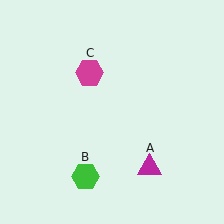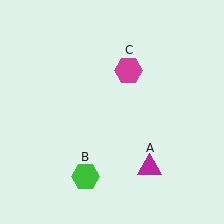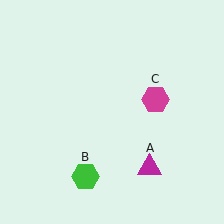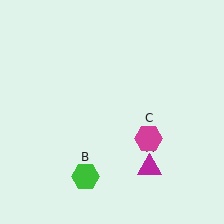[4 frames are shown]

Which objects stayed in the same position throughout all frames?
Magenta triangle (object A) and green hexagon (object B) remained stationary.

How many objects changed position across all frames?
1 object changed position: magenta hexagon (object C).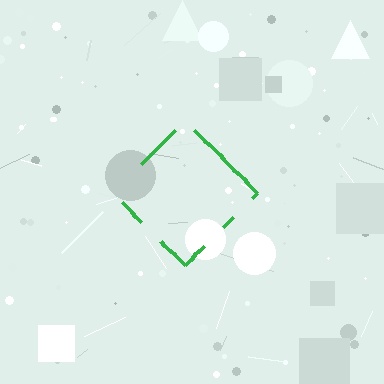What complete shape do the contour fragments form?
The contour fragments form a diamond.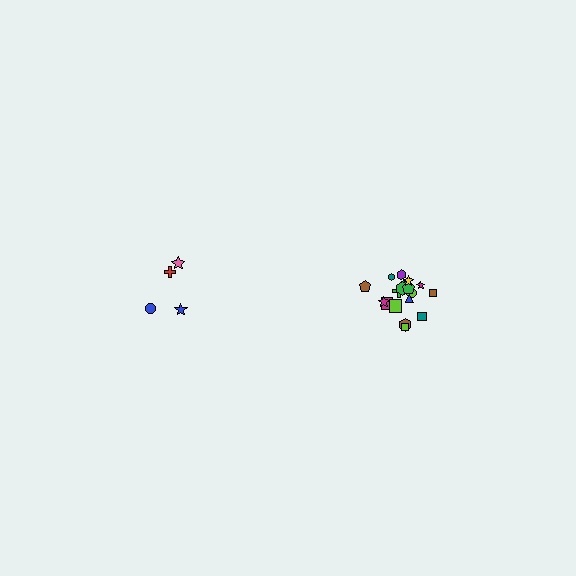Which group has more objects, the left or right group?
The right group.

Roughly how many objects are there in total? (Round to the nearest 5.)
Roughly 20 objects in total.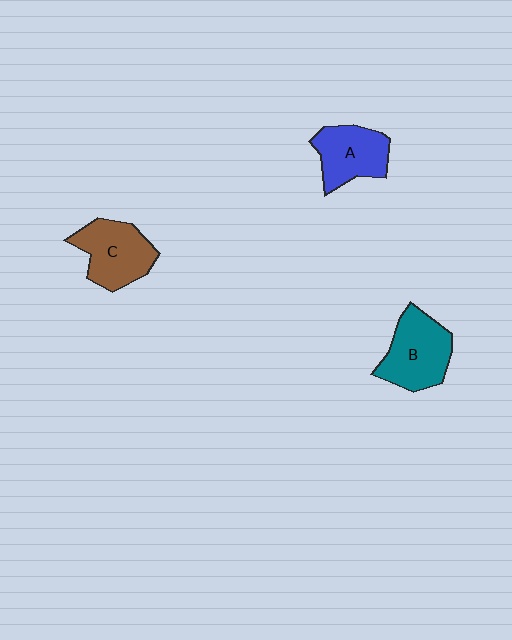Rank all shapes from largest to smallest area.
From largest to smallest: B (teal), C (brown), A (blue).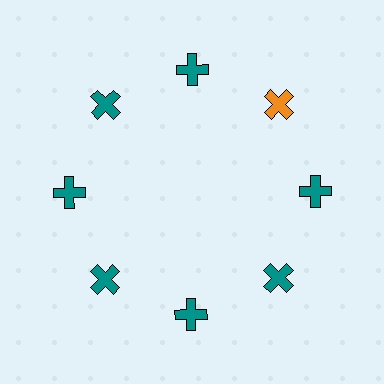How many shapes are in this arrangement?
There are 8 shapes arranged in a ring pattern.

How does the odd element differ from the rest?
It has a different color: orange instead of teal.